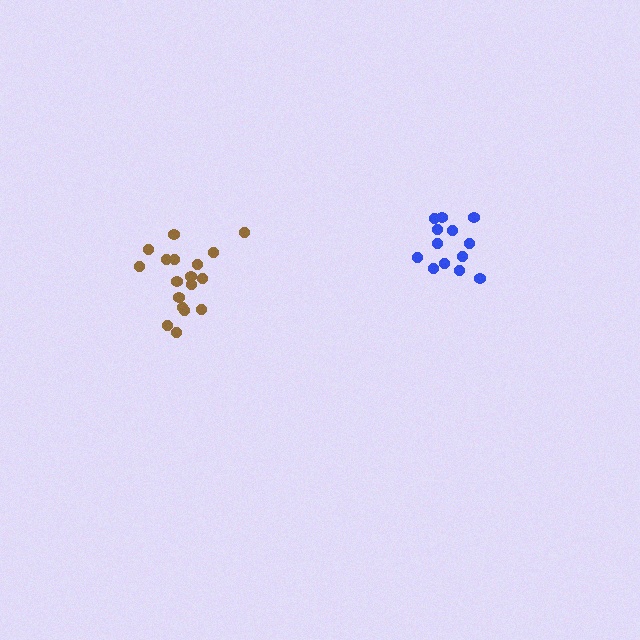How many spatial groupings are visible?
There are 2 spatial groupings.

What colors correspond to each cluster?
The clusters are colored: brown, blue.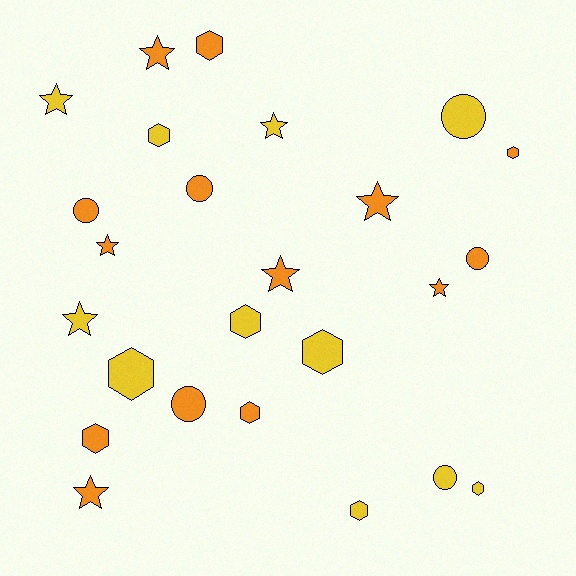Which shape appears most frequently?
Hexagon, with 10 objects.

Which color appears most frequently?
Orange, with 14 objects.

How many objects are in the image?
There are 25 objects.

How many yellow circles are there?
There are 2 yellow circles.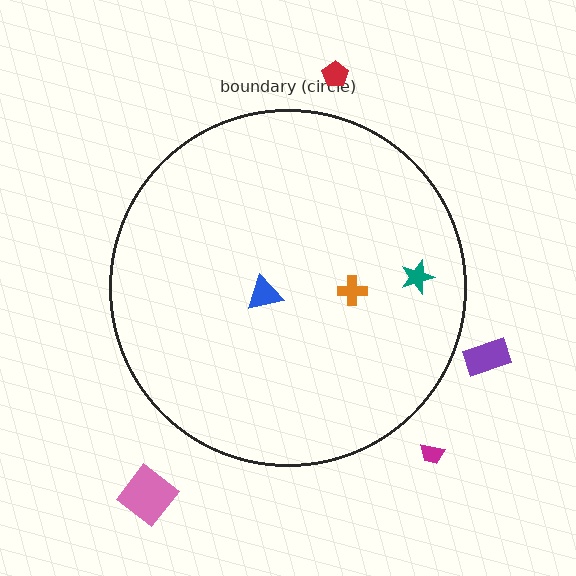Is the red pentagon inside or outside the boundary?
Outside.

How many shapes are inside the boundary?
3 inside, 4 outside.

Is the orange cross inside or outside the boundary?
Inside.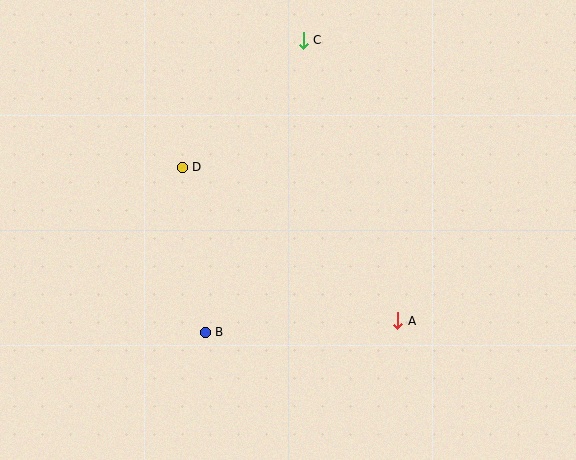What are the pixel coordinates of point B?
Point B is at (205, 332).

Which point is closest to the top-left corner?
Point D is closest to the top-left corner.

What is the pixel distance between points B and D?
The distance between B and D is 167 pixels.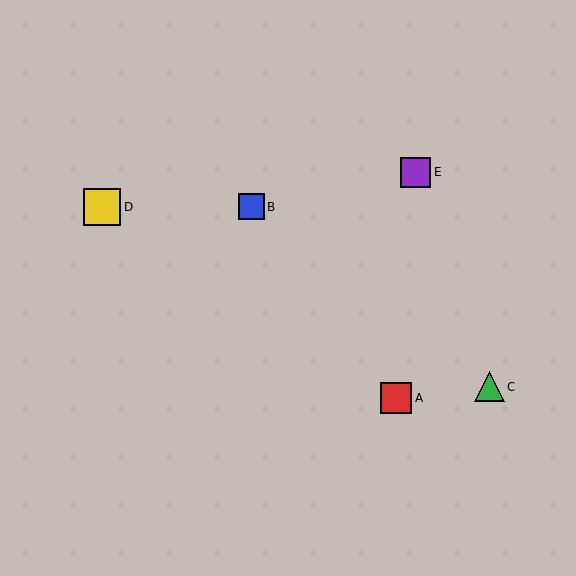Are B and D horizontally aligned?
Yes, both are at y≈207.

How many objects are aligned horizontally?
2 objects (B, D) are aligned horizontally.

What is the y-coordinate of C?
Object C is at y≈387.